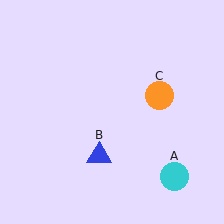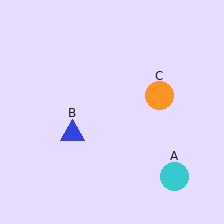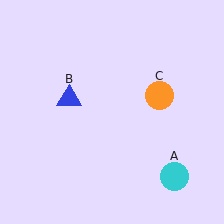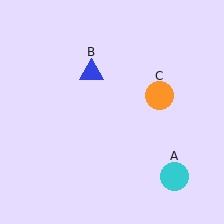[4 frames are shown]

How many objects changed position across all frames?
1 object changed position: blue triangle (object B).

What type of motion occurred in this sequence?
The blue triangle (object B) rotated clockwise around the center of the scene.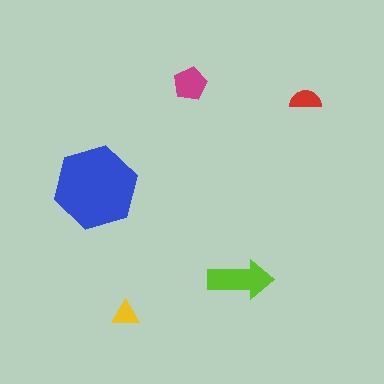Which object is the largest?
The blue hexagon.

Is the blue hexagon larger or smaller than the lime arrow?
Larger.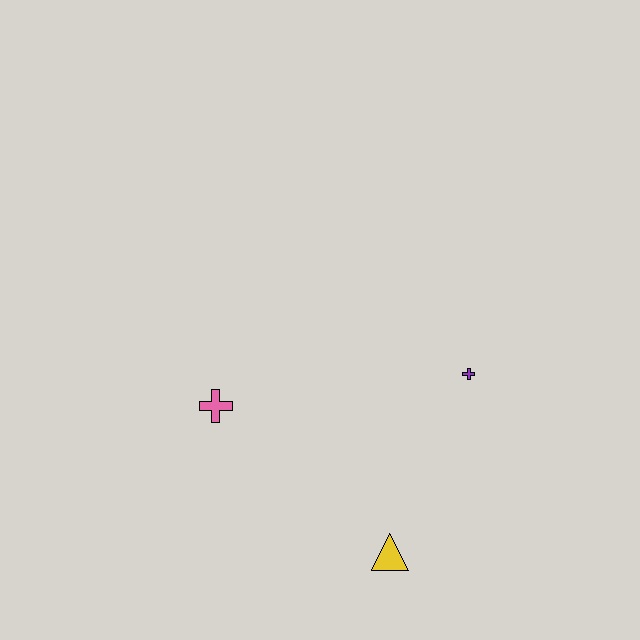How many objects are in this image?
There are 3 objects.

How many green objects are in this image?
There are no green objects.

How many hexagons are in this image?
There are no hexagons.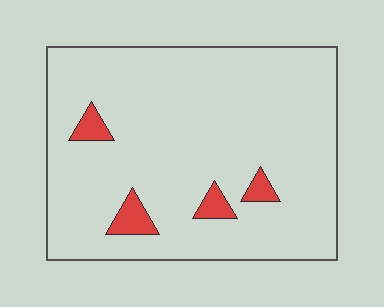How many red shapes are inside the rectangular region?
4.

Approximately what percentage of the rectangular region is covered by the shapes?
Approximately 5%.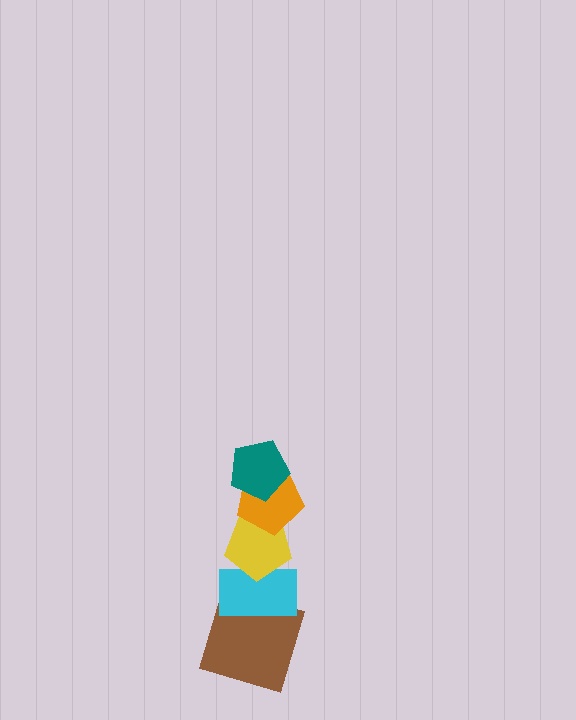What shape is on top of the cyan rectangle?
The yellow pentagon is on top of the cyan rectangle.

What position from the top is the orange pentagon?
The orange pentagon is 2nd from the top.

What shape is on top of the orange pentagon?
The teal pentagon is on top of the orange pentagon.